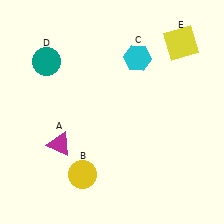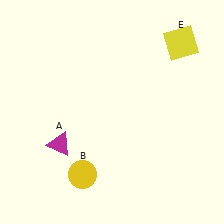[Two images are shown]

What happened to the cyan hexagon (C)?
The cyan hexagon (C) was removed in Image 2. It was in the top-right area of Image 1.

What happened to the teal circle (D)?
The teal circle (D) was removed in Image 2. It was in the top-left area of Image 1.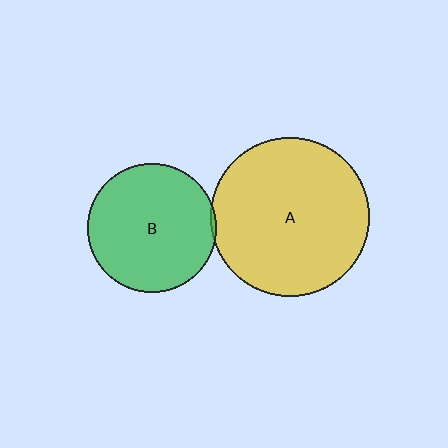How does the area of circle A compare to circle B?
Approximately 1.5 times.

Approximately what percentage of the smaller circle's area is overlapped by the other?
Approximately 5%.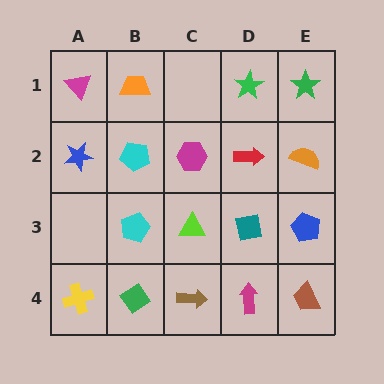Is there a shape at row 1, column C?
No, that cell is empty.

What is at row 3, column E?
A blue pentagon.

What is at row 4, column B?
A green diamond.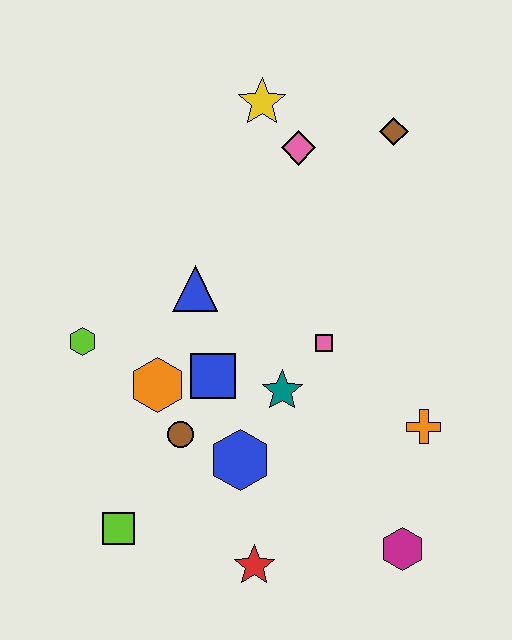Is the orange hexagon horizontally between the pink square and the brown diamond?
No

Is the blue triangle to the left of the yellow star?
Yes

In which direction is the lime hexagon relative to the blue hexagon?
The lime hexagon is to the left of the blue hexagon.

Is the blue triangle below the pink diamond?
Yes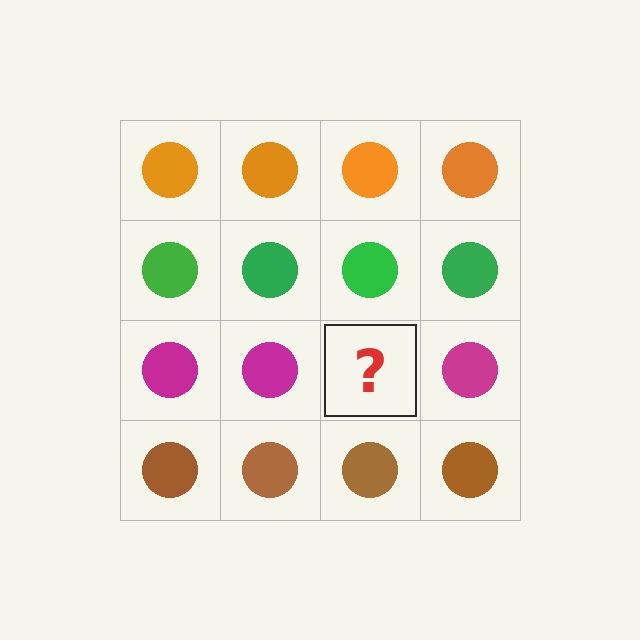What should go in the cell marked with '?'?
The missing cell should contain a magenta circle.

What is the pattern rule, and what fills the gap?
The rule is that each row has a consistent color. The gap should be filled with a magenta circle.